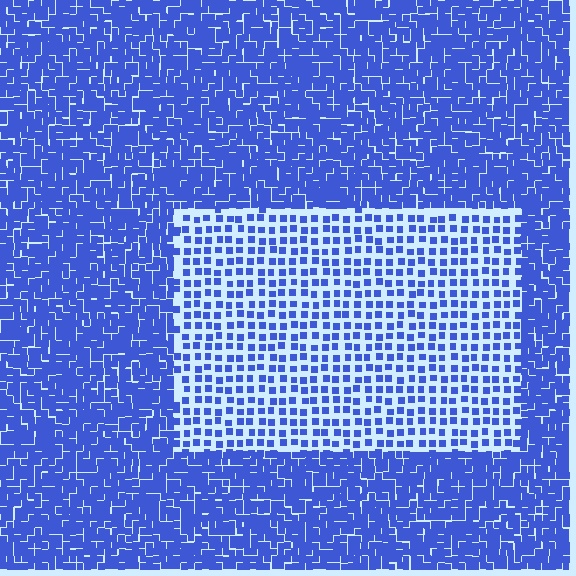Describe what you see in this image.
The image contains small blue elements arranged at two different densities. A rectangle-shaped region is visible where the elements are less densely packed than the surrounding area.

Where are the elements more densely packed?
The elements are more densely packed outside the rectangle boundary.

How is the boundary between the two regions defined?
The boundary is defined by a change in element density (approximately 2.4x ratio). All elements are the same color, size, and shape.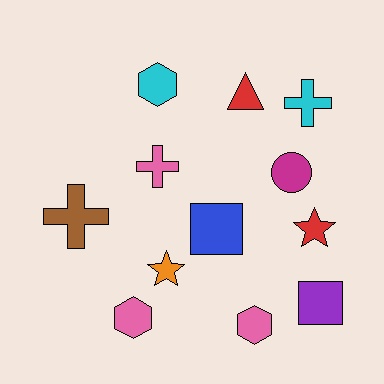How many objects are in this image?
There are 12 objects.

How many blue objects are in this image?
There is 1 blue object.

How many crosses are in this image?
There are 3 crosses.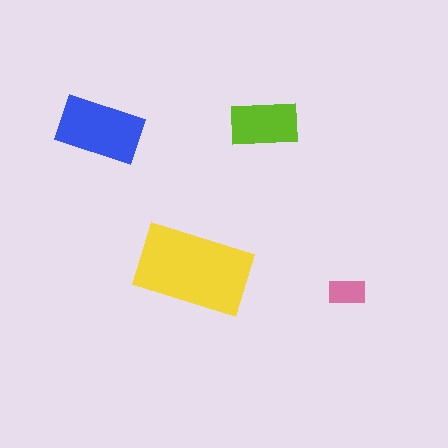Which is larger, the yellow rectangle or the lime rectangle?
The yellow one.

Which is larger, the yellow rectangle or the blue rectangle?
The yellow one.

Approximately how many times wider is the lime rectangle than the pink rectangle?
About 2 times wider.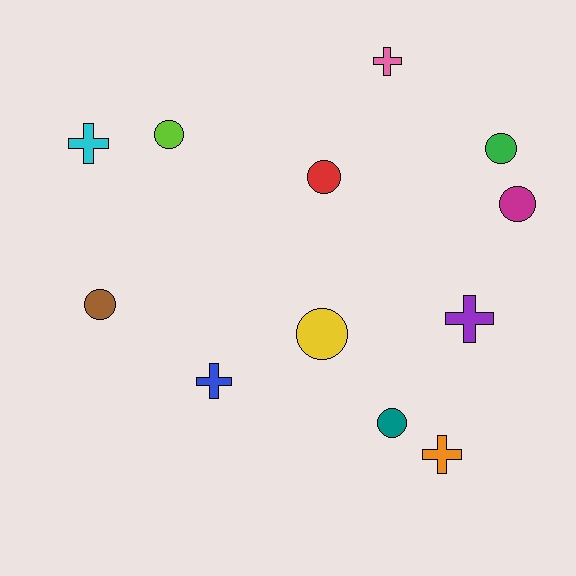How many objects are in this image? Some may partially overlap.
There are 12 objects.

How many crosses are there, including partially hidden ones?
There are 5 crosses.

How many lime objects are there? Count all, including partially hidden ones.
There is 1 lime object.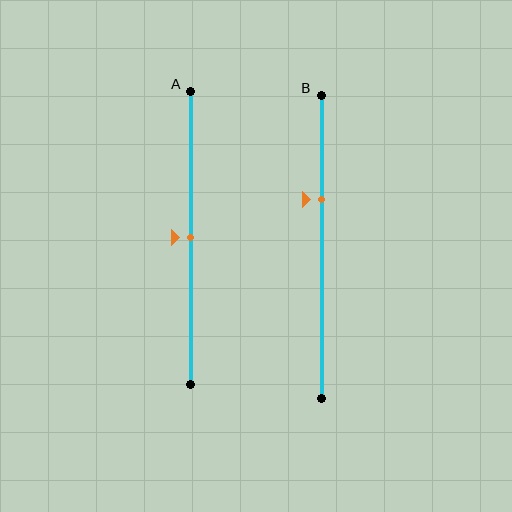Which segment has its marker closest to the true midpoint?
Segment A has its marker closest to the true midpoint.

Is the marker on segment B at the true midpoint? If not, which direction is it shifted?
No, the marker on segment B is shifted upward by about 16% of the segment length.